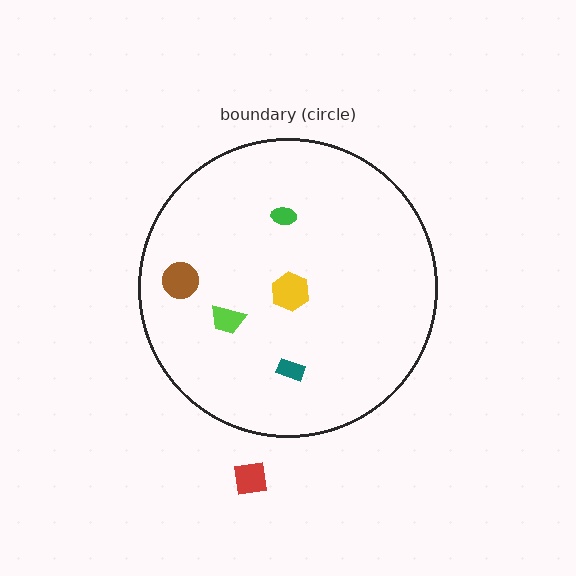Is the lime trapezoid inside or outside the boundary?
Inside.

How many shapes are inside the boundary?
5 inside, 1 outside.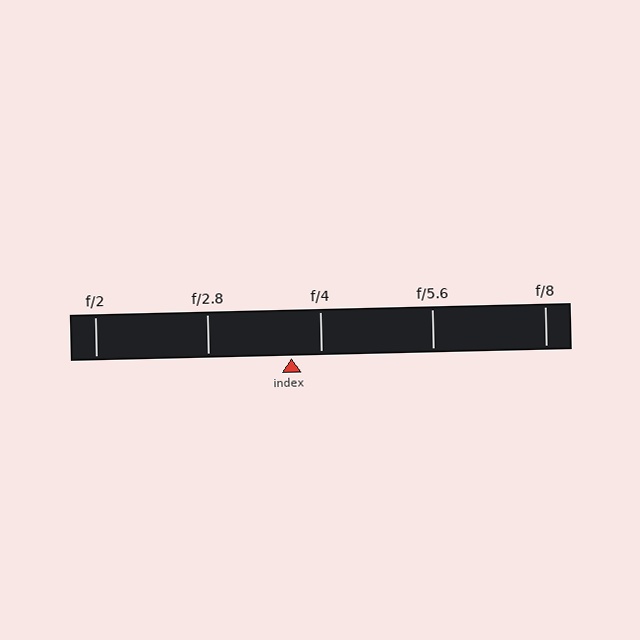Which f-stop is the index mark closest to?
The index mark is closest to f/4.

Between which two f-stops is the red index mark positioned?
The index mark is between f/2.8 and f/4.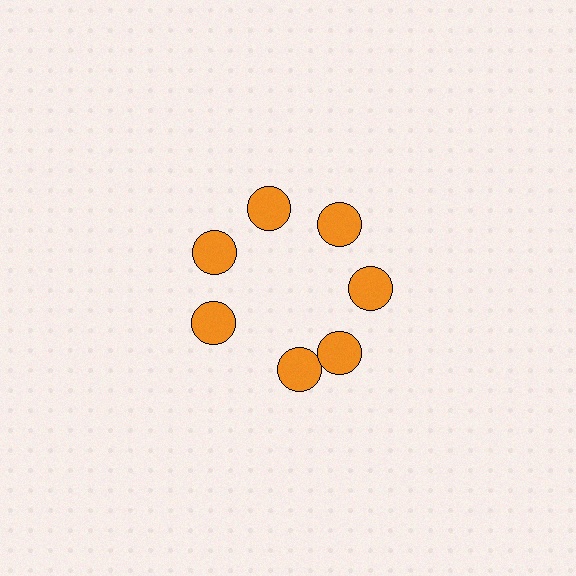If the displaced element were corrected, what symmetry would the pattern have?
It would have 7-fold rotational symmetry — the pattern would map onto itself every 51 degrees.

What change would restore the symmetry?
The symmetry would be restored by rotating it back into even spacing with its neighbors so that all 7 circles sit at equal angles and equal distance from the center.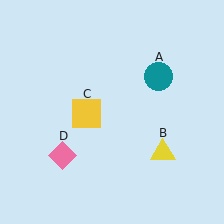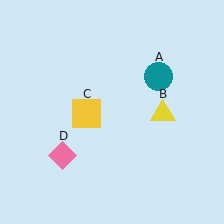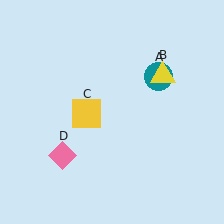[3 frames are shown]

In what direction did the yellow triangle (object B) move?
The yellow triangle (object B) moved up.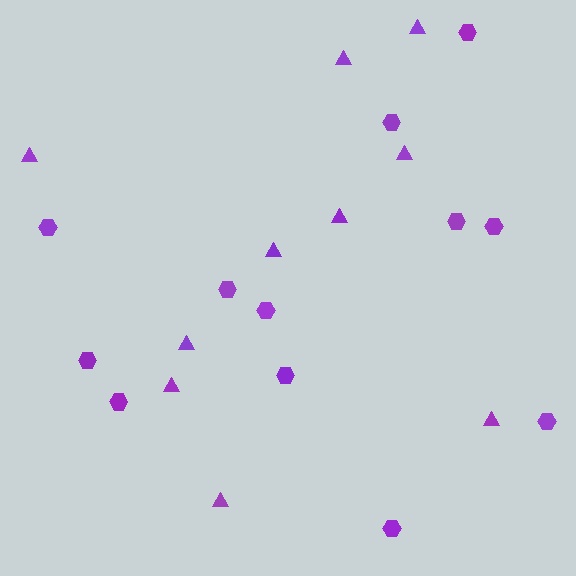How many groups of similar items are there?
There are 2 groups: one group of hexagons (12) and one group of triangles (10).